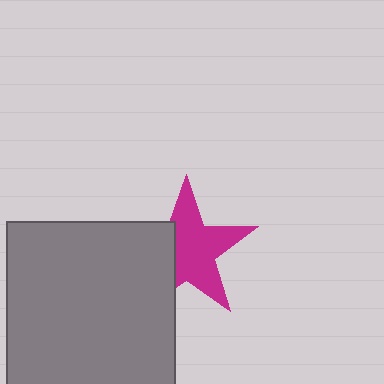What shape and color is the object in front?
The object in front is a gray rectangle.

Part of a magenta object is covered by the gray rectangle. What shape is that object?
It is a star.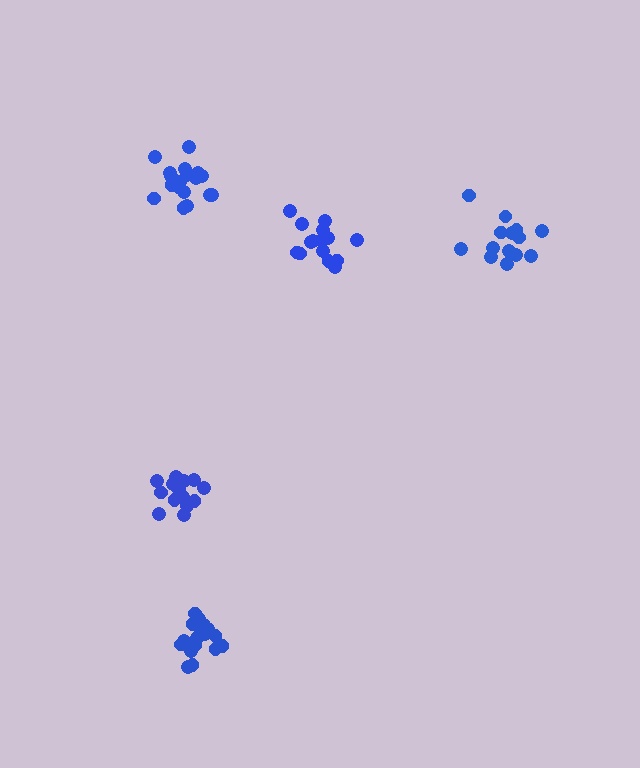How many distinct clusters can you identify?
There are 5 distinct clusters.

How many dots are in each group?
Group 1: 15 dots, Group 2: 14 dots, Group 3: 18 dots, Group 4: 17 dots, Group 5: 19 dots (83 total).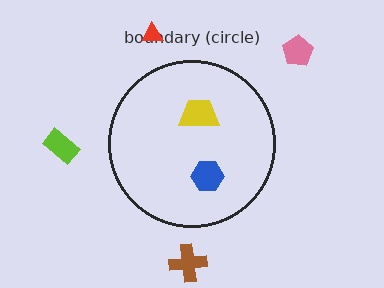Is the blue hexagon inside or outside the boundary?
Inside.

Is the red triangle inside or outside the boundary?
Outside.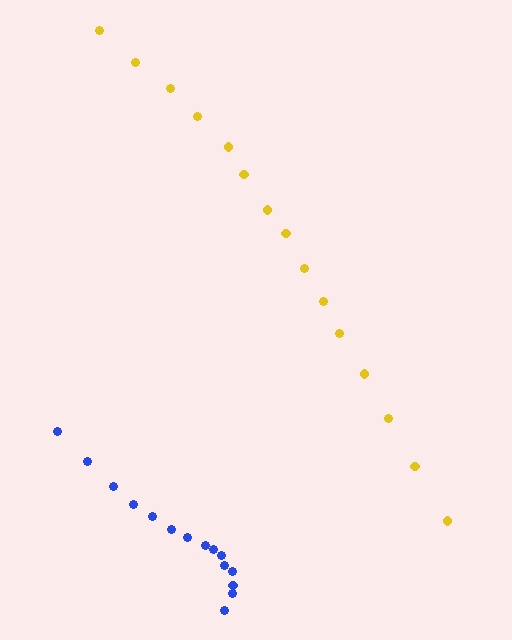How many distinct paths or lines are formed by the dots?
There are 2 distinct paths.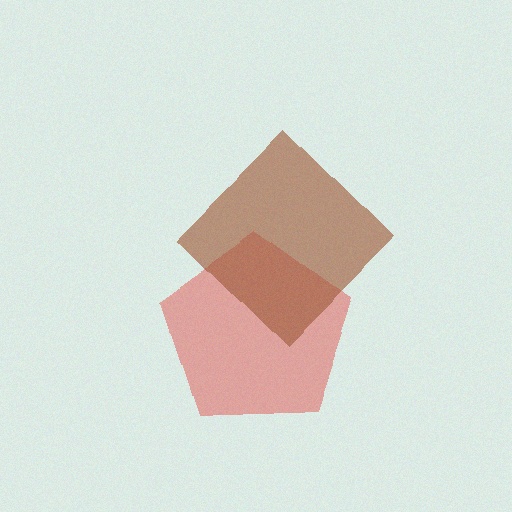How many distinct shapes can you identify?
There are 2 distinct shapes: a red pentagon, a brown diamond.